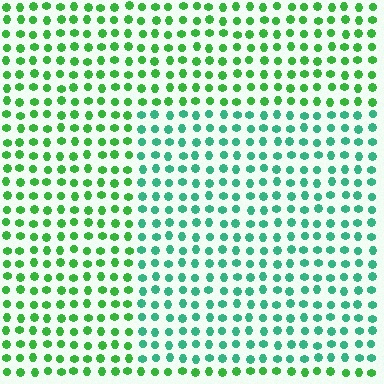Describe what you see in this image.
The image is filled with small green elements in a uniform arrangement. A rectangle-shaped region is visible where the elements are tinted to a slightly different hue, forming a subtle color boundary.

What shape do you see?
I see a rectangle.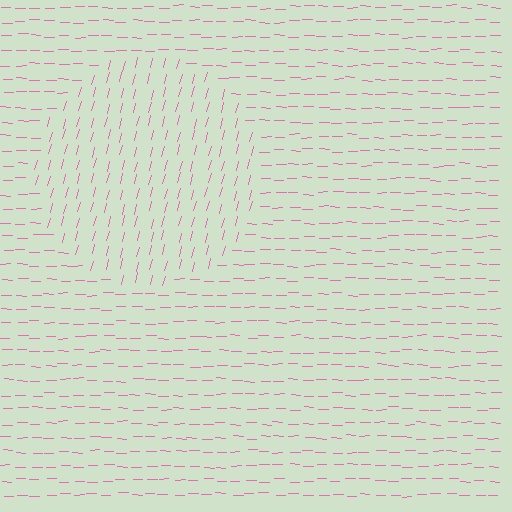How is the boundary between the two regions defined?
The boundary is defined purely by a change in line orientation (approximately 75 degrees difference). All lines are the same color and thickness.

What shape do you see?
I see a circle.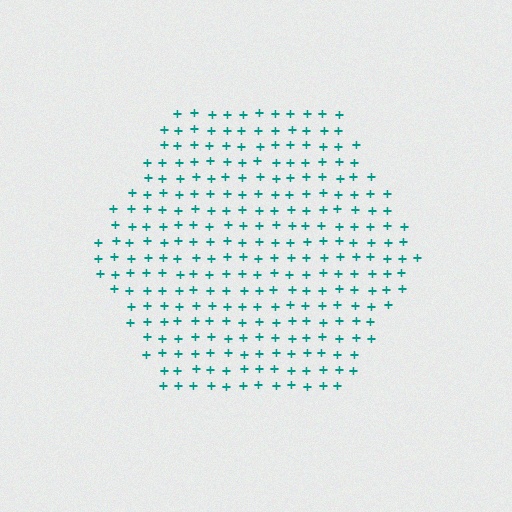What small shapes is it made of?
It is made of small plus signs.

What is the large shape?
The large shape is a hexagon.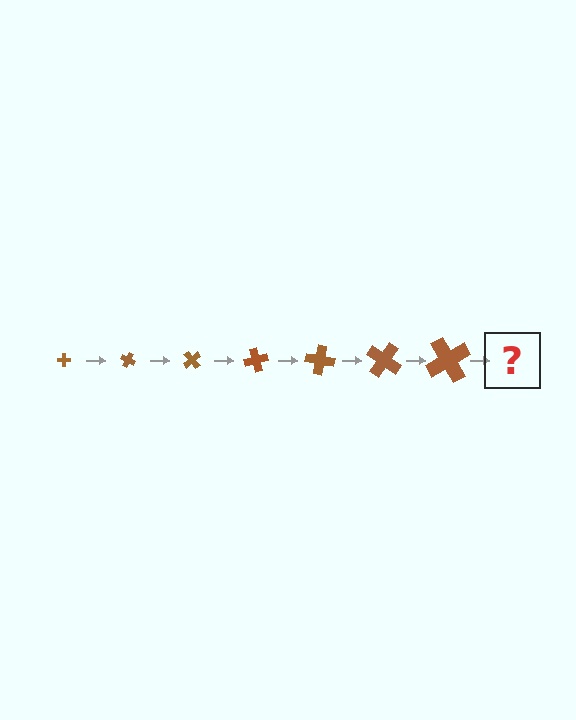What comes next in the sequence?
The next element should be a cross, larger than the previous one and rotated 175 degrees from the start.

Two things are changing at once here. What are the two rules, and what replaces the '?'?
The two rules are that the cross grows larger each step and it rotates 25 degrees each step. The '?' should be a cross, larger than the previous one and rotated 175 degrees from the start.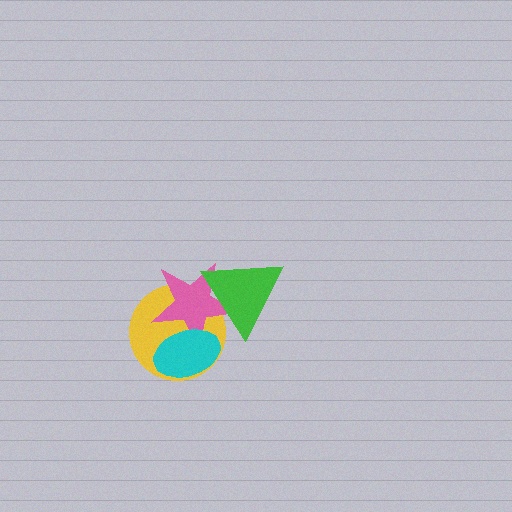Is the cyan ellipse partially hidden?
No, no other shape covers it.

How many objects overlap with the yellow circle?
3 objects overlap with the yellow circle.